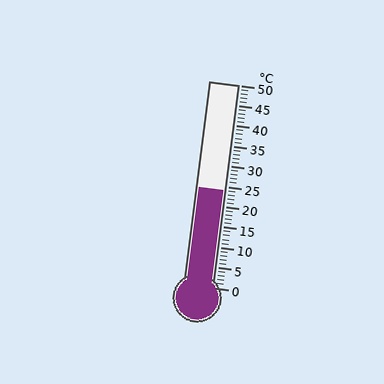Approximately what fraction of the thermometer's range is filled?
The thermometer is filled to approximately 50% of its range.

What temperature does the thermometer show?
The thermometer shows approximately 24°C.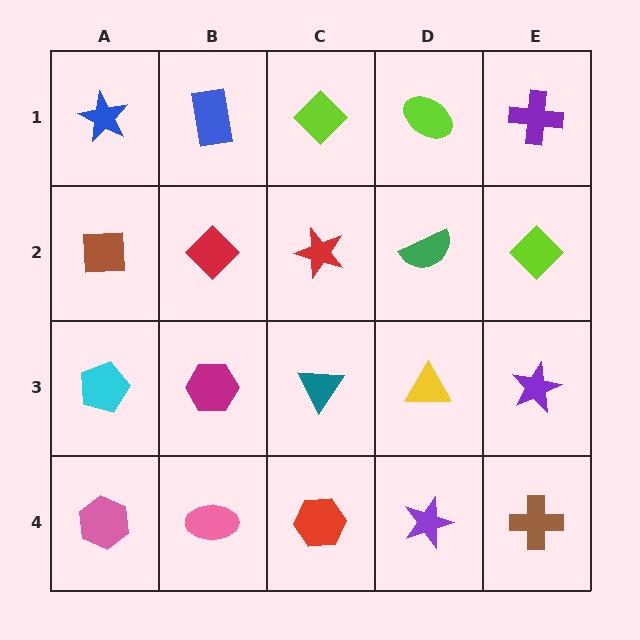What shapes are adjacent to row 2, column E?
A purple cross (row 1, column E), a purple star (row 3, column E), a green semicircle (row 2, column D).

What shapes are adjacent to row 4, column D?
A yellow triangle (row 3, column D), a red hexagon (row 4, column C), a brown cross (row 4, column E).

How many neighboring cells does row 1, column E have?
2.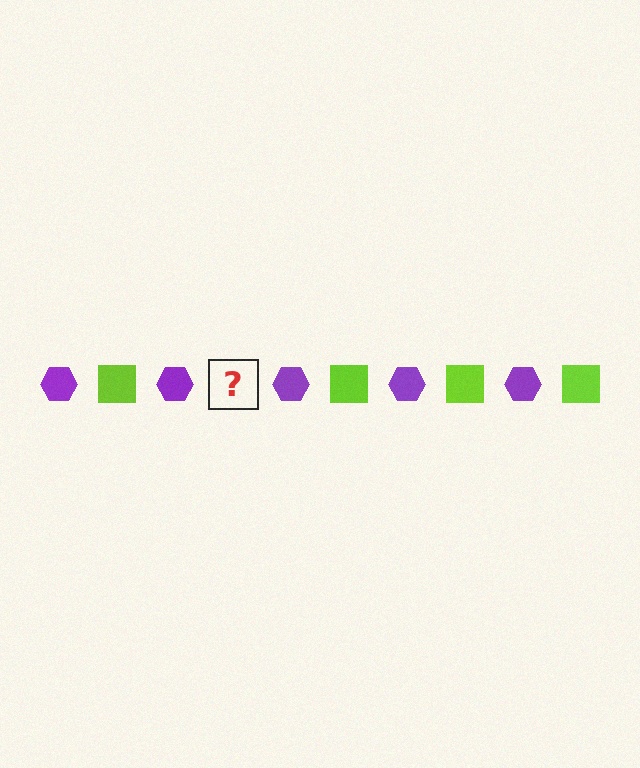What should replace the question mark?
The question mark should be replaced with a lime square.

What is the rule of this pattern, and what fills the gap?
The rule is that the pattern alternates between purple hexagon and lime square. The gap should be filled with a lime square.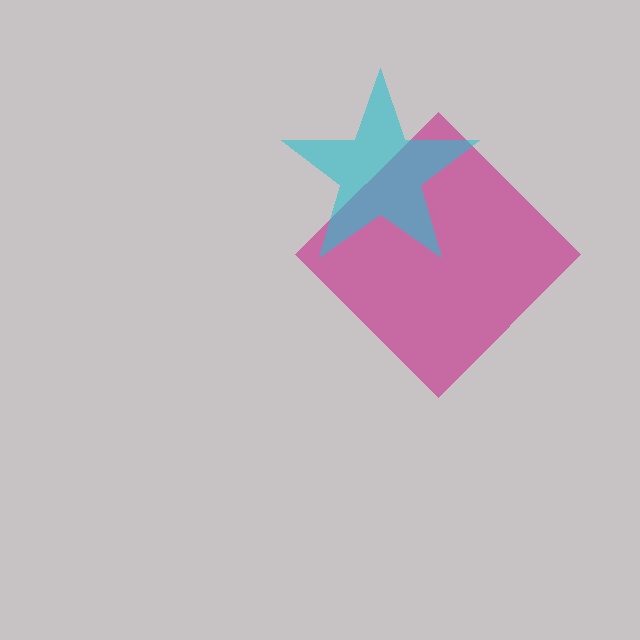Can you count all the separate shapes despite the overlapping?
Yes, there are 2 separate shapes.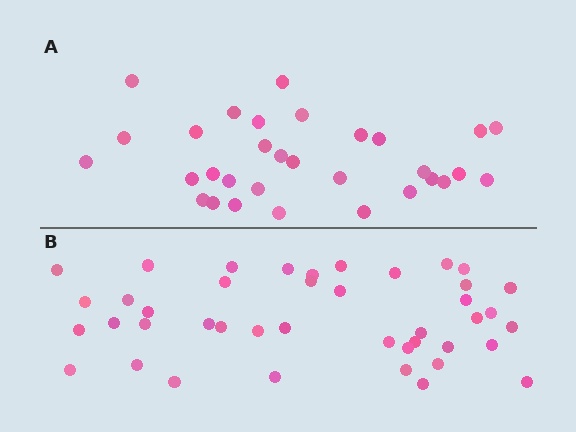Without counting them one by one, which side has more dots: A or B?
Region B (the bottom region) has more dots.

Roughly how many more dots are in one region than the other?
Region B has roughly 12 or so more dots than region A.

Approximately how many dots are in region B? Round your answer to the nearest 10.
About 40 dots. (The exact count is 42, which rounds to 40.)